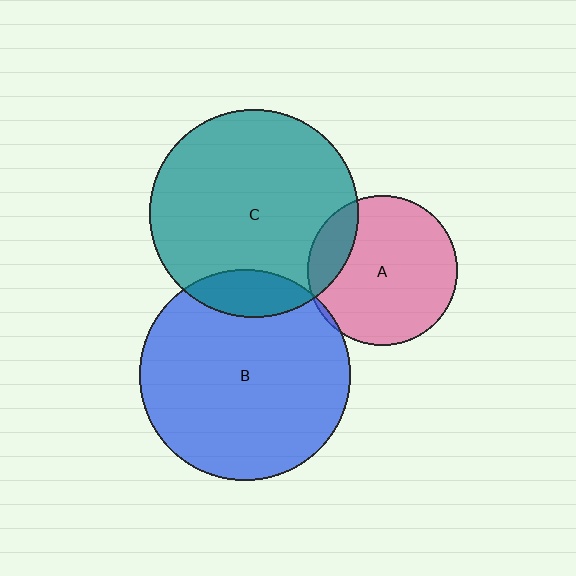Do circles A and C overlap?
Yes.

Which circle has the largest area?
Circle B (blue).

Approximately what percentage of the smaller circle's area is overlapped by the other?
Approximately 15%.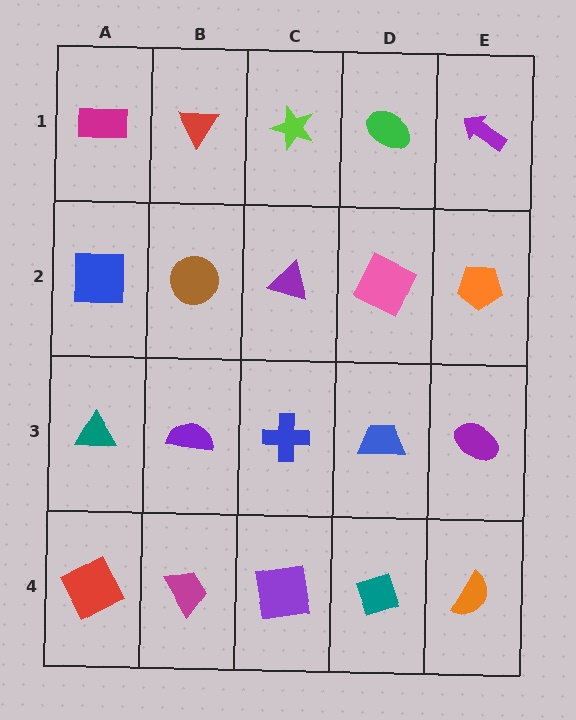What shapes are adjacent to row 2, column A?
A magenta rectangle (row 1, column A), a teal triangle (row 3, column A), a brown circle (row 2, column B).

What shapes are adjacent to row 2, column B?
A red triangle (row 1, column B), a purple semicircle (row 3, column B), a blue square (row 2, column A), a purple triangle (row 2, column C).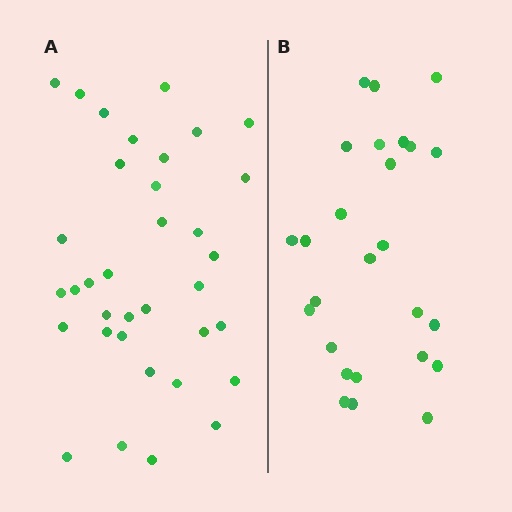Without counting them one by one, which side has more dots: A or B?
Region A (the left region) has more dots.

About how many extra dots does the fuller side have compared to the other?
Region A has roughly 8 or so more dots than region B.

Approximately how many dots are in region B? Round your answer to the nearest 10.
About 30 dots. (The exact count is 26, which rounds to 30.)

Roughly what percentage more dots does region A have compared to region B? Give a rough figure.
About 35% more.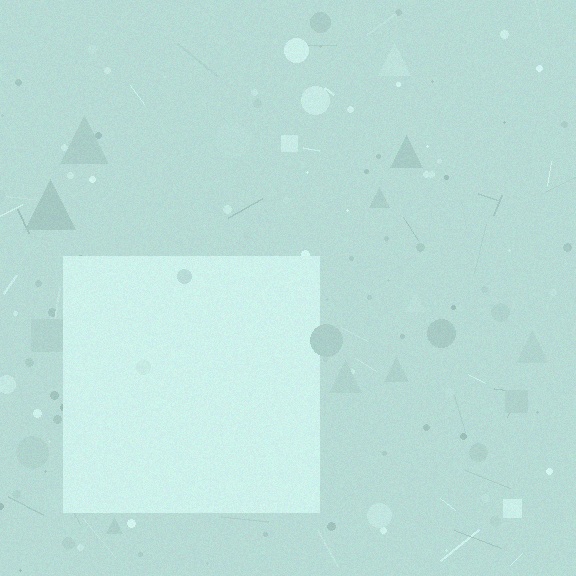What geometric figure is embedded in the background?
A square is embedded in the background.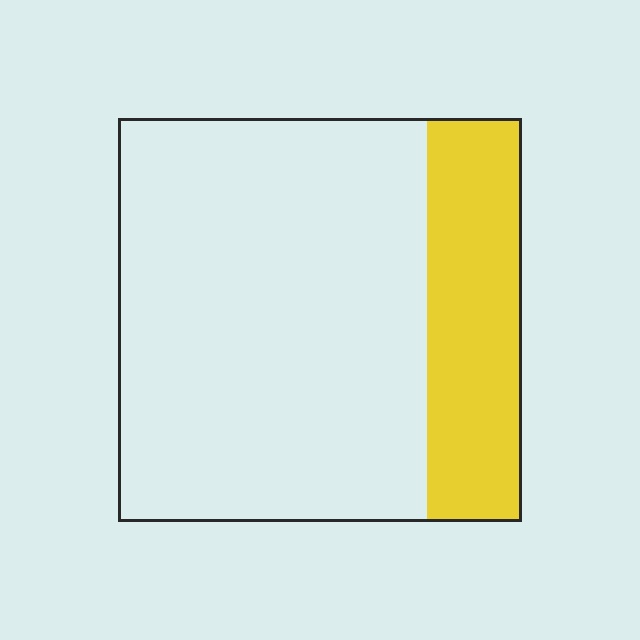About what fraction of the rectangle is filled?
About one quarter (1/4).